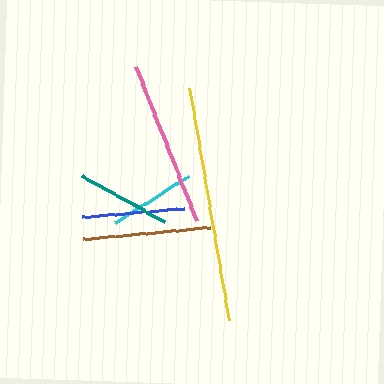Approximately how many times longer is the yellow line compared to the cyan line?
The yellow line is approximately 2.7 times the length of the cyan line.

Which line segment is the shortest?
The cyan line is the shortest at approximately 87 pixels.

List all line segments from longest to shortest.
From longest to shortest: yellow, pink, brown, blue, teal, cyan.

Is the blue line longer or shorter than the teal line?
The blue line is longer than the teal line.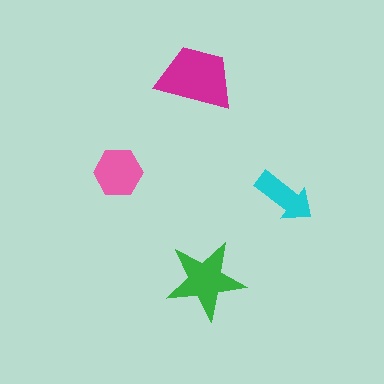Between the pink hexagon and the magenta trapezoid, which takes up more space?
The magenta trapezoid.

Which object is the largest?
The magenta trapezoid.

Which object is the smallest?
The cyan arrow.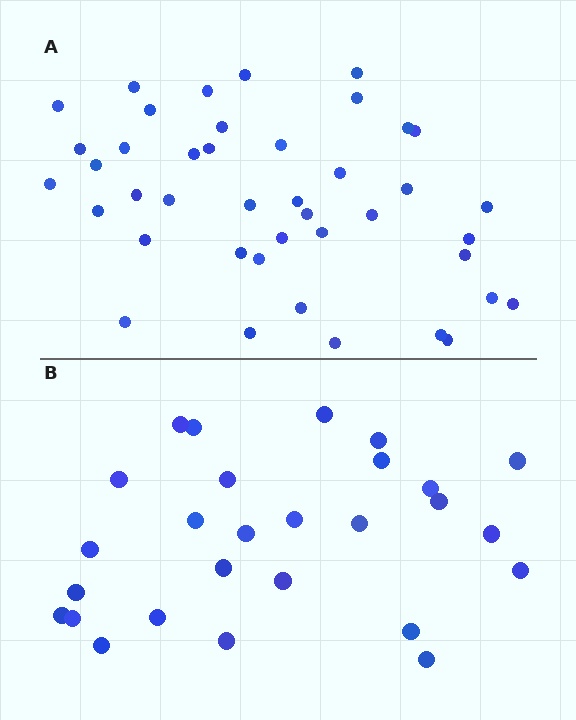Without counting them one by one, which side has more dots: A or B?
Region A (the top region) has more dots.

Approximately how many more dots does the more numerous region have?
Region A has approximately 15 more dots than region B.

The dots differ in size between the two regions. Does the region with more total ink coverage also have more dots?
No. Region B has more total ink coverage because its dots are larger, but region A actually contains more individual dots. Total area can be misleading — the number of items is what matters here.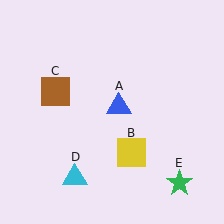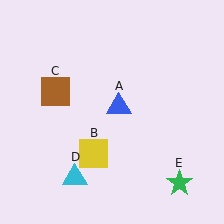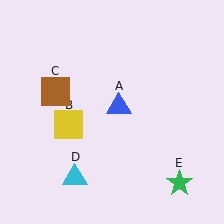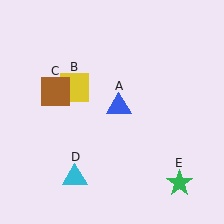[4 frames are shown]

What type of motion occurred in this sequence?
The yellow square (object B) rotated clockwise around the center of the scene.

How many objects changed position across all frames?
1 object changed position: yellow square (object B).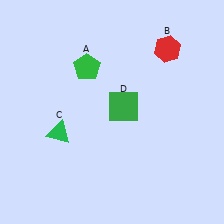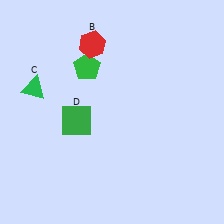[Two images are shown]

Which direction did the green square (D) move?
The green square (D) moved left.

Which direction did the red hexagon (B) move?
The red hexagon (B) moved left.